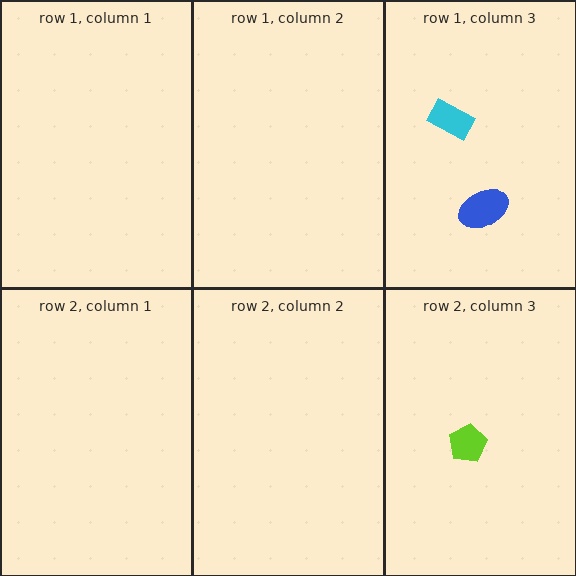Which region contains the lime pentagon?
The row 2, column 3 region.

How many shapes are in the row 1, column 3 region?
2.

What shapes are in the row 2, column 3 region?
The lime pentagon.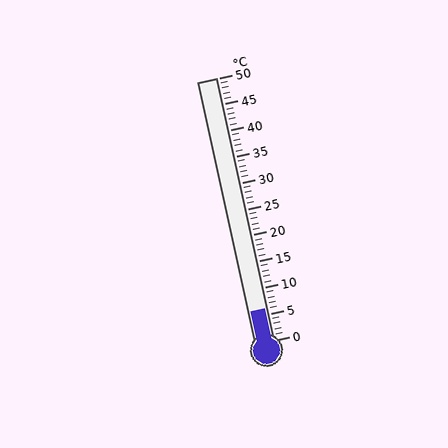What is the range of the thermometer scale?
The thermometer scale ranges from 0°C to 50°C.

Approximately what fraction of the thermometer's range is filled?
The thermometer is filled to approximately 10% of its range.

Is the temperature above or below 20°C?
The temperature is below 20°C.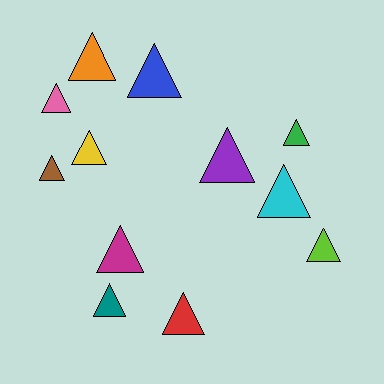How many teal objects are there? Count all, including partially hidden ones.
There is 1 teal object.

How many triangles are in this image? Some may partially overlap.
There are 12 triangles.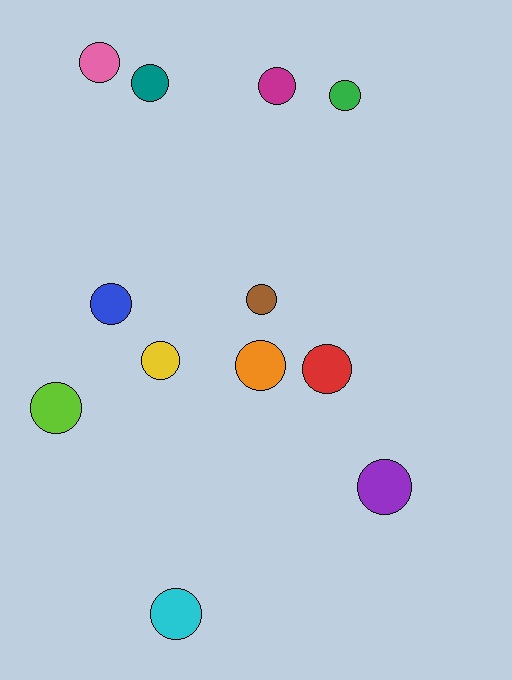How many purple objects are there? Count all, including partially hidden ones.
There is 1 purple object.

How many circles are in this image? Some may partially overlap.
There are 12 circles.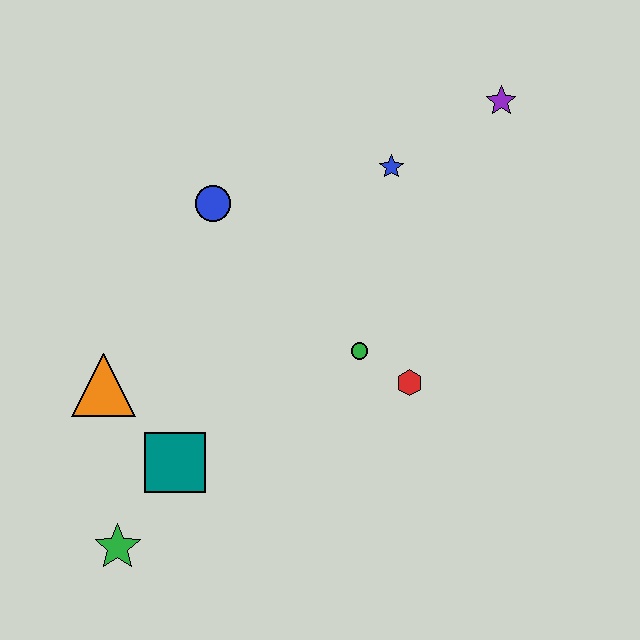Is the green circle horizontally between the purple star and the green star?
Yes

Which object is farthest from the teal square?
The purple star is farthest from the teal square.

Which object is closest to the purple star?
The blue star is closest to the purple star.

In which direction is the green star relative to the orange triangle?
The green star is below the orange triangle.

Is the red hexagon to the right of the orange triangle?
Yes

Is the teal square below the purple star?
Yes